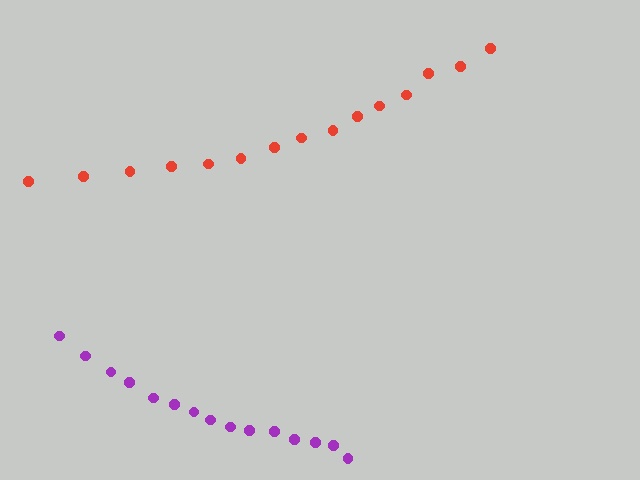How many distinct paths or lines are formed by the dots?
There are 2 distinct paths.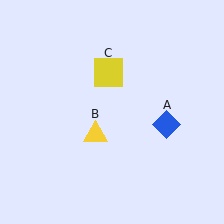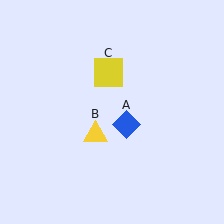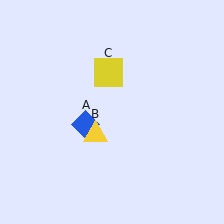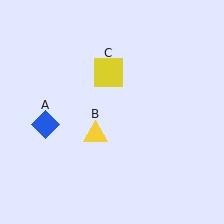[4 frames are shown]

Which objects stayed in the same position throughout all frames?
Yellow triangle (object B) and yellow square (object C) remained stationary.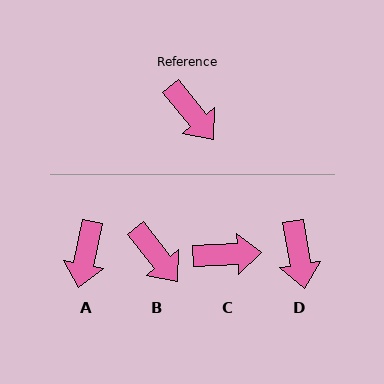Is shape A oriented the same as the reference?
No, it is off by about 50 degrees.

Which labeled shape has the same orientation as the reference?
B.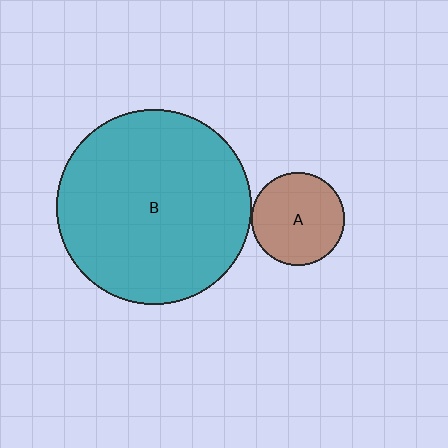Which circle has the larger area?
Circle B (teal).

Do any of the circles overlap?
No, none of the circles overlap.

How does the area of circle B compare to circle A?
Approximately 4.3 times.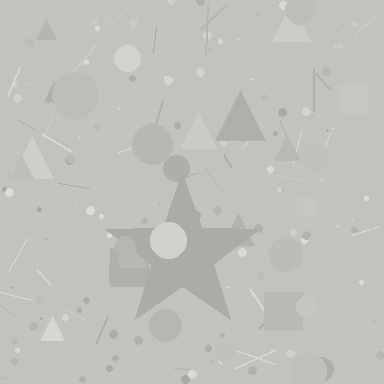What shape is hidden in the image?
A star is hidden in the image.